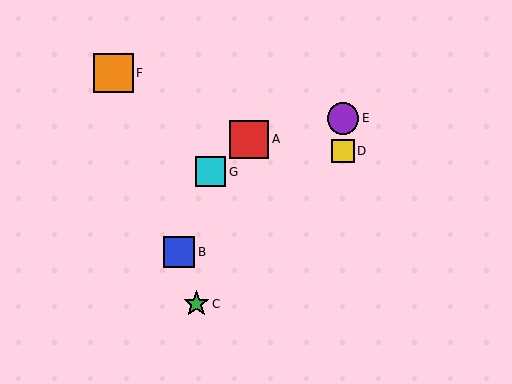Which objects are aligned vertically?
Objects D, E are aligned vertically.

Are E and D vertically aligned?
Yes, both are at x≈343.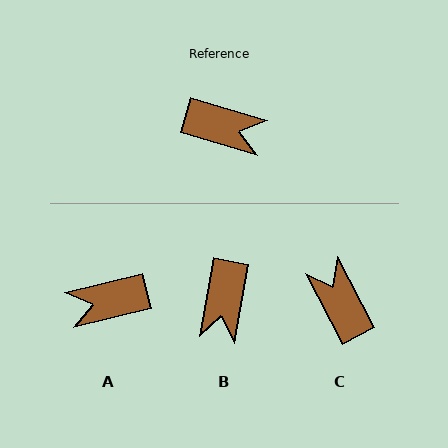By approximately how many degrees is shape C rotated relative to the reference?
Approximately 135 degrees counter-clockwise.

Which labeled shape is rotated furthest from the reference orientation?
A, about 150 degrees away.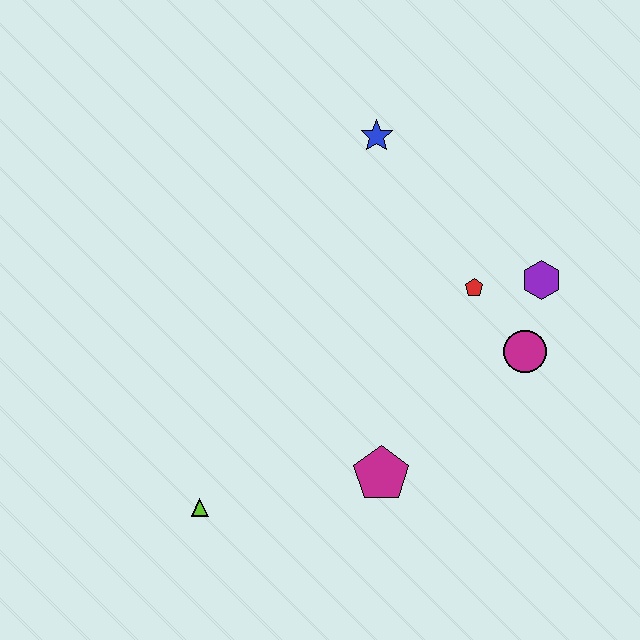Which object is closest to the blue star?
The red pentagon is closest to the blue star.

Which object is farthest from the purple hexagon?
The lime triangle is farthest from the purple hexagon.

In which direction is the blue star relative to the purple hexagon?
The blue star is to the left of the purple hexagon.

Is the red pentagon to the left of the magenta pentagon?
No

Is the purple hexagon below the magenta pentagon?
No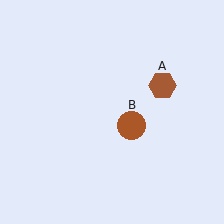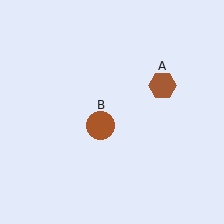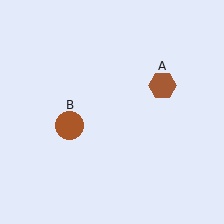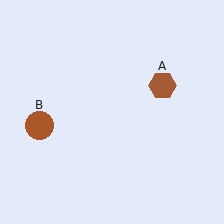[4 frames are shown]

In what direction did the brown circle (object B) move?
The brown circle (object B) moved left.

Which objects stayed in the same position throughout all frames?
Brown hexagon (object A) remained stationary.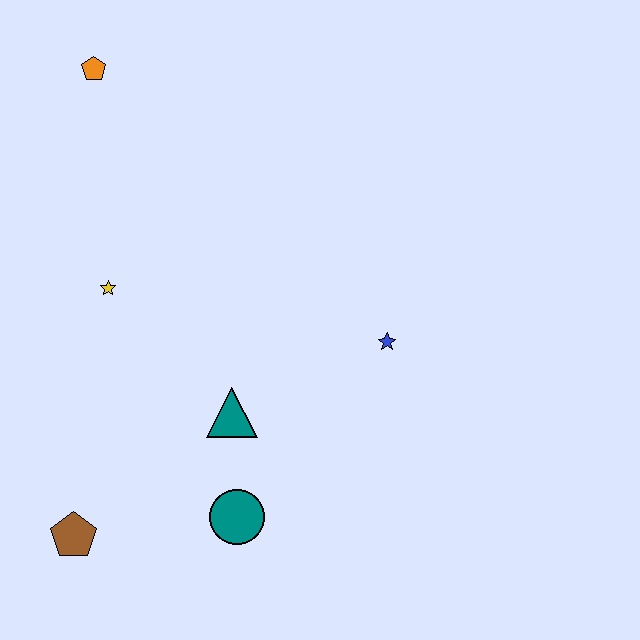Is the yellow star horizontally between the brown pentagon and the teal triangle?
Yes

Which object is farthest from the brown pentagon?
The orange pentagon is farthest from the brown pentagon.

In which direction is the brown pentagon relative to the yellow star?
The brown pentagon is below the yellow star.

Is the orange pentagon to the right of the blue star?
No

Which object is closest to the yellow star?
The teal triangle is closest to the yellow star.